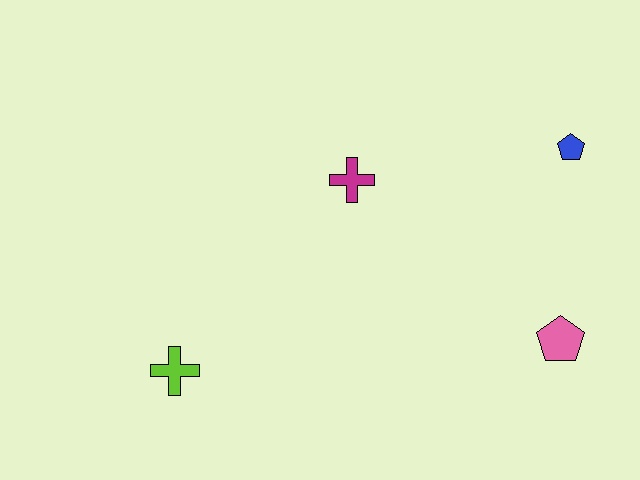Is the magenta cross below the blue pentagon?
Yes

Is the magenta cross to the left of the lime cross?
No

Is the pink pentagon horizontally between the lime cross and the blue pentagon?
Yes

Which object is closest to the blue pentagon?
The pink pentagon is closest to the blue pentagon.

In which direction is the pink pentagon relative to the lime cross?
The pink pentagon is to the right of the lime cross.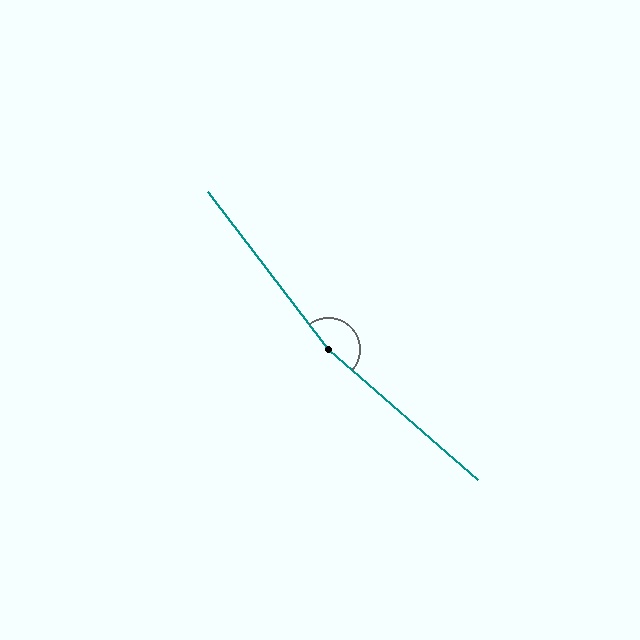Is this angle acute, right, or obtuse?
It is obtuse.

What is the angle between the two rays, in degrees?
Approximately 168 degrees.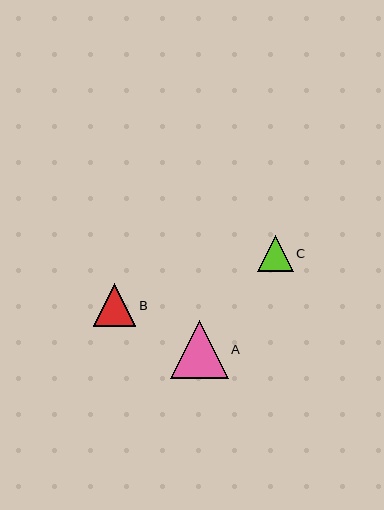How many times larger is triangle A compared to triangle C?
Triangle A is approximately 1.6 times the size of triangle C.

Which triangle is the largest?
Triangle A is the largest with a size of approximately 58 pixels.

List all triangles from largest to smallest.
From largest to smallest: A, B, C.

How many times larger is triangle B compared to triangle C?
Triangle B is approximately 1.2 times the size of triangle C.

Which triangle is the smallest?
Triangle C is the smallest with a size of approximately 36 pixels.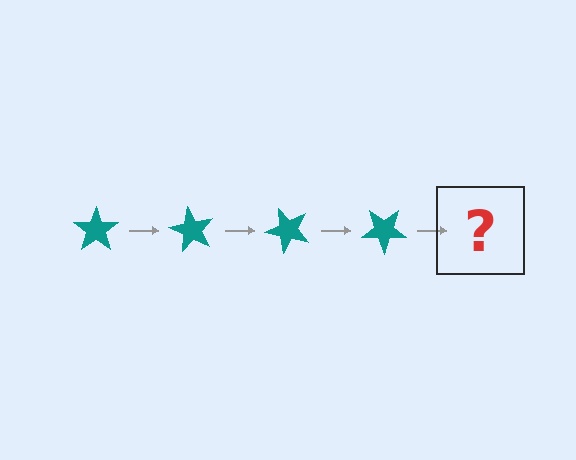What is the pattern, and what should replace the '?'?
The pattern is that the star rotates 60 degrees each step. The '?' should be a teal star rotated 240 degrees.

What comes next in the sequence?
The next element should be a teal star rotated 240 degrees.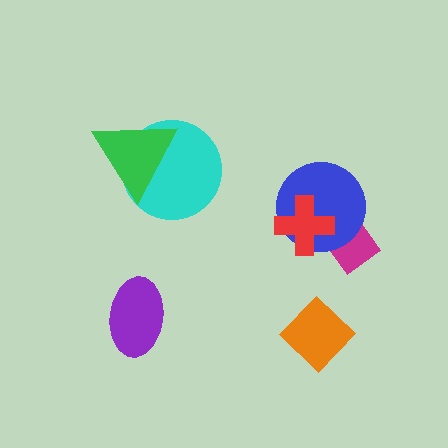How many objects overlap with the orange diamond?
0 objects overlap with the orange diamond.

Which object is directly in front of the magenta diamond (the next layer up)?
The blue circle is directly in front of the magenta diamond.